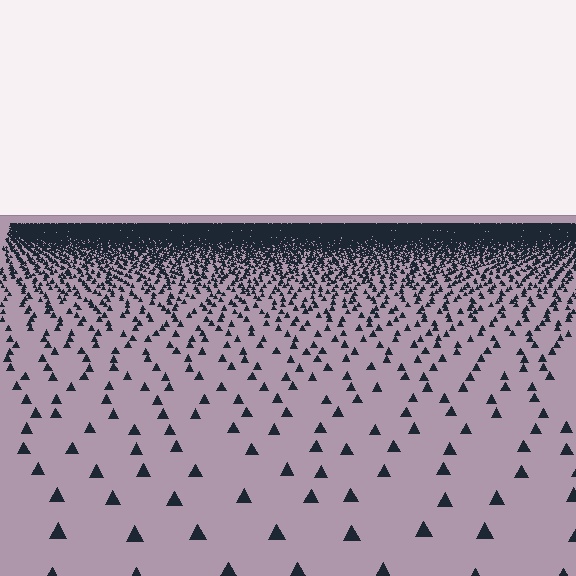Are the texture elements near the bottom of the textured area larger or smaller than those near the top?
Larger. Near the bottom, elements are closer to the viewer and appear at a bigger on-screen size.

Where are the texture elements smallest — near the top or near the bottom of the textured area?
Near the top.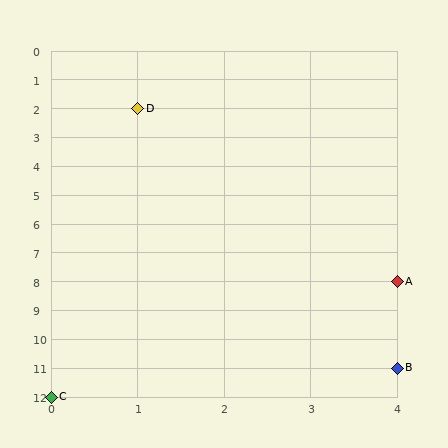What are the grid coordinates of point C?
Point C is at grid coordinates (0, 12).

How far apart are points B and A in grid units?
Points B and A are 3 rows apart.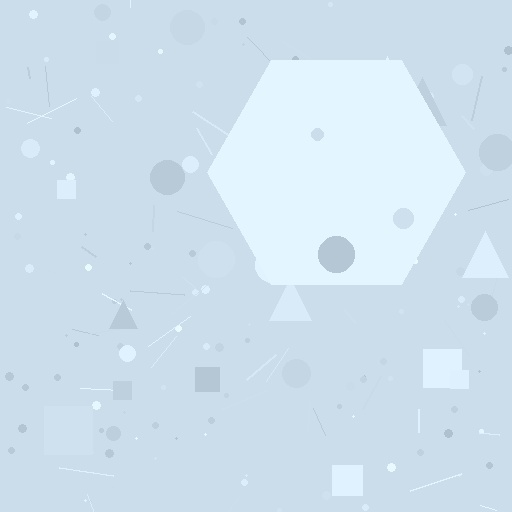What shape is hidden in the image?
A hexagon is hidden in the image.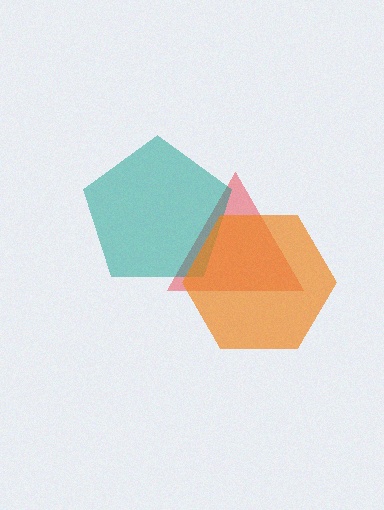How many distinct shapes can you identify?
There are 3 distinct shapes: a red triangle, a teal pentagon, an orange hexagon.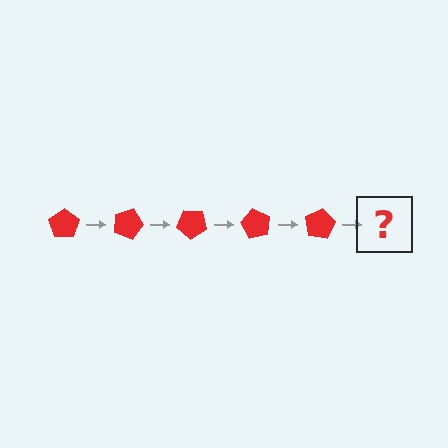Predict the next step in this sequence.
The next step is a red pentagon rotated 100 degrees.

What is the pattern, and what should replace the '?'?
The pattern is that the pentagon rotates 20 degrees each step. The '?' should be a red pentagon rotated 100 degrees.